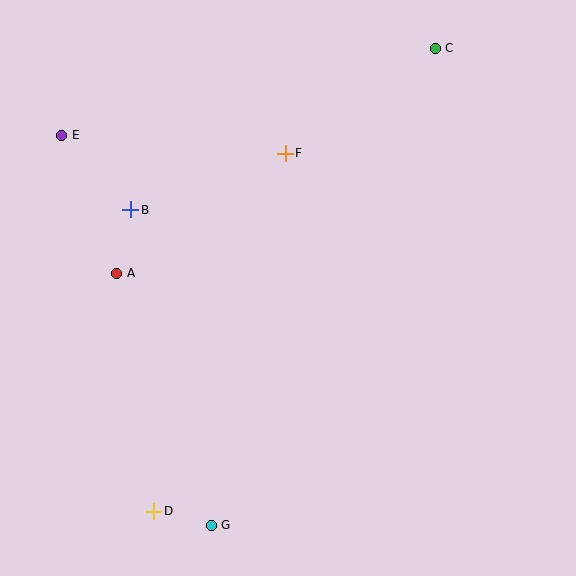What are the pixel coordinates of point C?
Point C is at (435, 48).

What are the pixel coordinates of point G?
Point G is at (211, 526).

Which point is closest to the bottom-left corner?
Point D is closest to the bottom-left corner.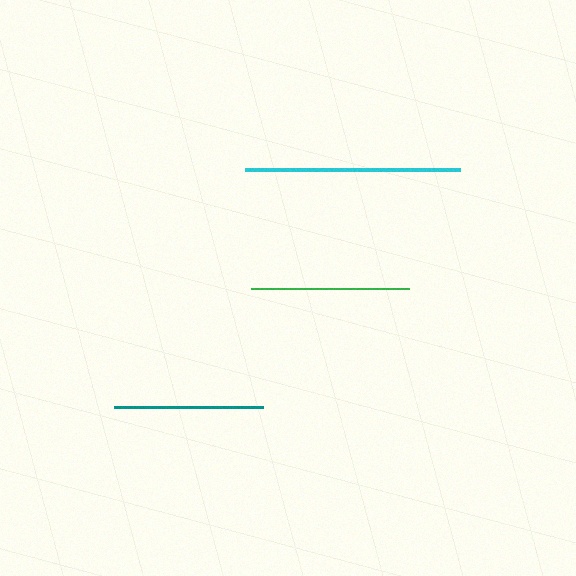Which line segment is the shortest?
The teal line is the shortest at approximately 150 pixels.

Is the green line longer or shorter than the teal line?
The green line is longer than the teal line.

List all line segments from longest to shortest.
From longest to shortest: cyan, green, teal.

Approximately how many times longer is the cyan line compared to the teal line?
The cyan line is approximately 1.4 times the length of the teal line.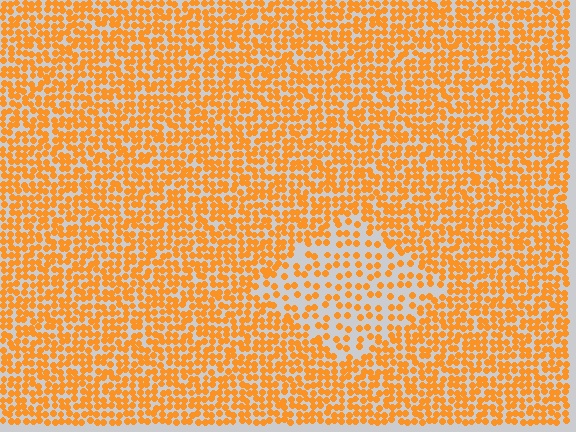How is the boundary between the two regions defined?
The boundary is defined by a change in element density (approximately 2.1x ratio). All elements are the same color, size, and shape.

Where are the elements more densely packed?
The elements are more densely packed outside the diamond boundary.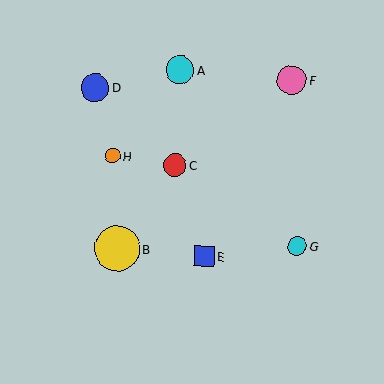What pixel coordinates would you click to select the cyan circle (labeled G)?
Click at (297, 247) to select the cyan circle G.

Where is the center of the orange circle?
The center of the orange circle is at (113, 156).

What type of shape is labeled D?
Shape D is a blue circle.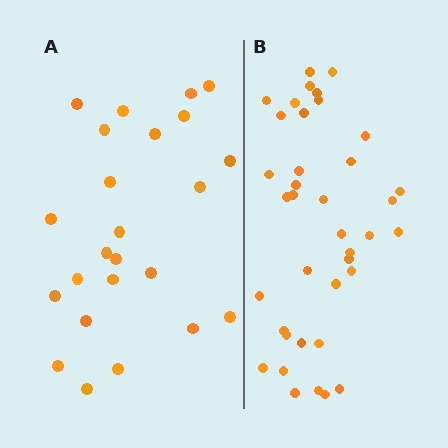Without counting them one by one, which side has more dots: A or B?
Region B (the right region) has more dots.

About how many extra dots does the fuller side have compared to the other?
Region B has approximately 15 more dots than region A.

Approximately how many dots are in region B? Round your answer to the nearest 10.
About 40 dots. (The exact count is 38, which rounds to 40.)